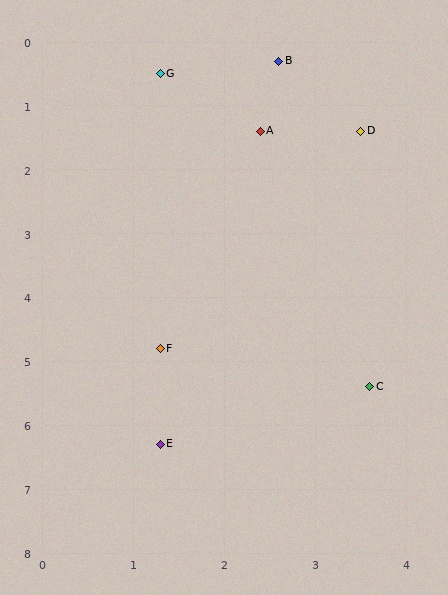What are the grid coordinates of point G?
Point G is at approximately (1.3, 0.5).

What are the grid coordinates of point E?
Point E is at approximately (1.3, 6.3).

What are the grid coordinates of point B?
Point B is at approximately (2.6, 0.3).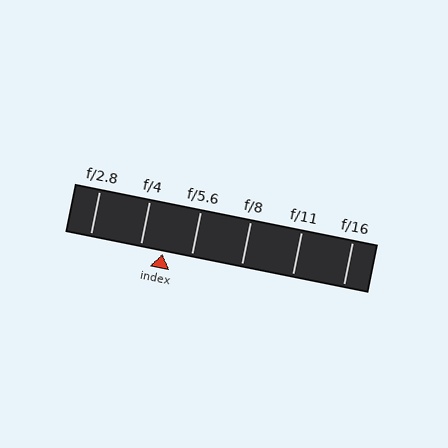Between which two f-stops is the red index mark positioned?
The index mark is between f/4 and f/5.6.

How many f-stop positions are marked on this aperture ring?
There are 6 f-stop positions marked.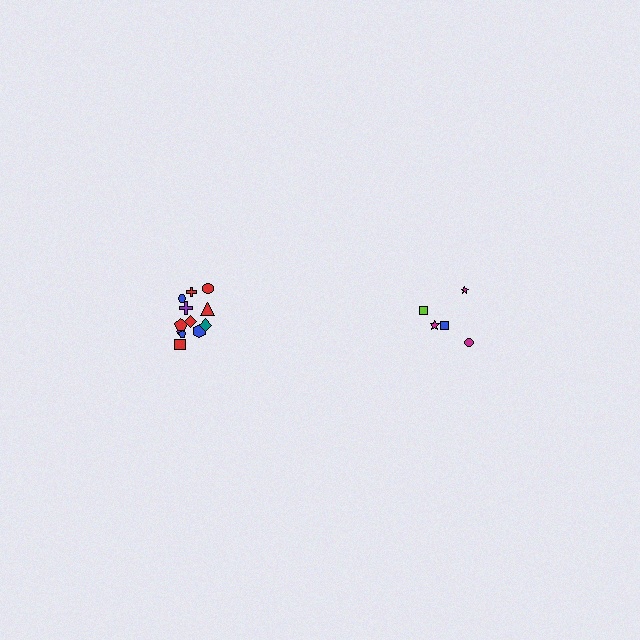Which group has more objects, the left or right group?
The left group.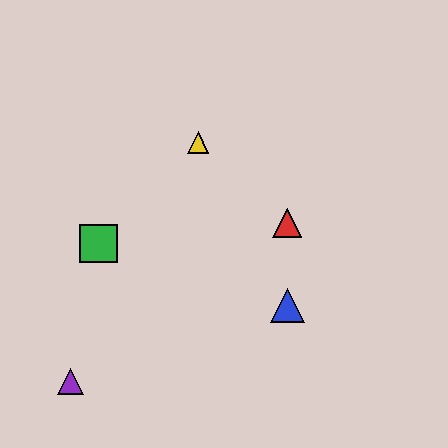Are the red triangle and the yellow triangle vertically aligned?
No, the red triangle is at x≈287 and the yellow triangle is at x≈198.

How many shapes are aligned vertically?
2 shapes (the red triangle, the blue triangle) are aligned vertically.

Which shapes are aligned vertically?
The red triangle, the blue triangle are aligned vertically.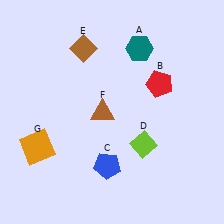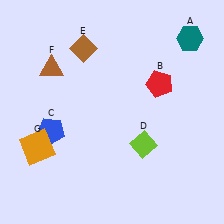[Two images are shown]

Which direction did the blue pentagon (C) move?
The blue pentagon (C) moved left.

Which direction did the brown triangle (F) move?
The brown triangle (F) moved left.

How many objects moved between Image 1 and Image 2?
3 objects moved between the two images.